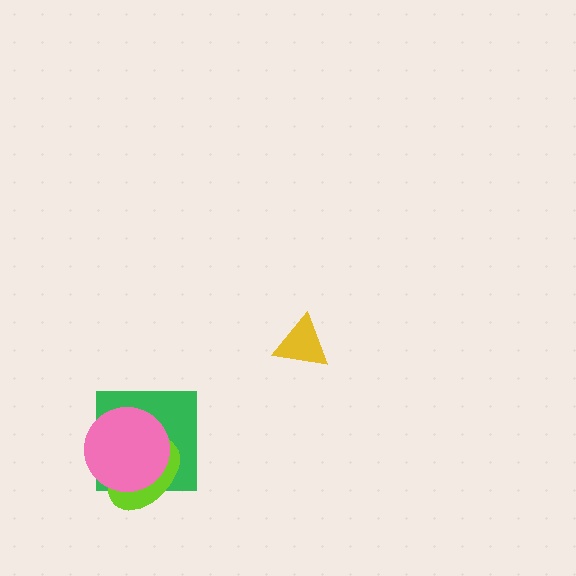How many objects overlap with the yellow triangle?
0 objects overlap with the yellow triangle.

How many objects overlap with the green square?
2 objects overlap with the green square.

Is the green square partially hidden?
Yes, it is partially covered by another shape.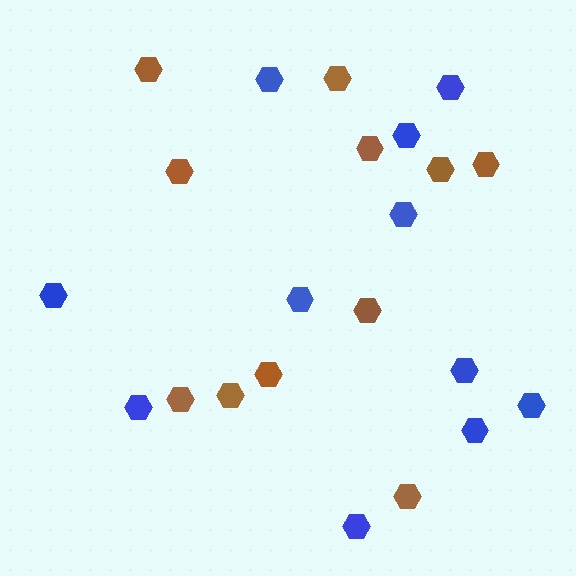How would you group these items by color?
There are 2 groups: one group of brown hexagons (11) and one group of blue hexagons (11).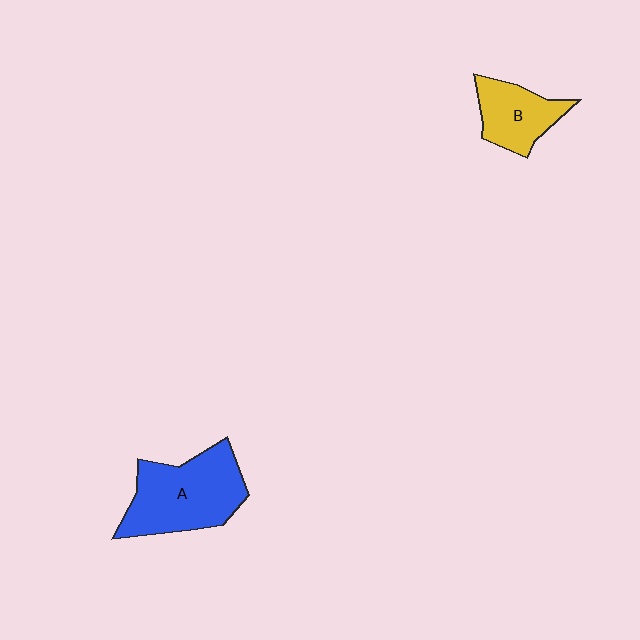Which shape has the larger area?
Shape A (blue).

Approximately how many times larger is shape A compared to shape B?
Approximately 1.8 times.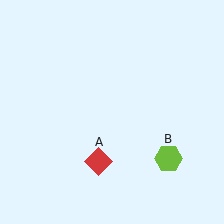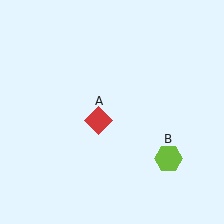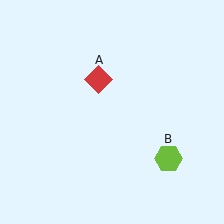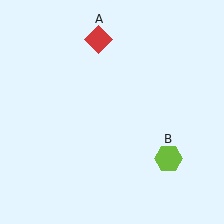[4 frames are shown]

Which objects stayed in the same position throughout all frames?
Lime hexagon (object B) remained stationary.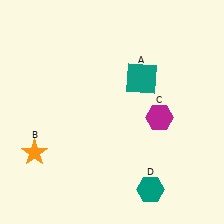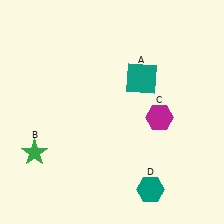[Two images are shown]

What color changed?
The star (B) changed from orange in Image 1 to green in Image 2.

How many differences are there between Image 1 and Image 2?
There is 1 difference between the two images.